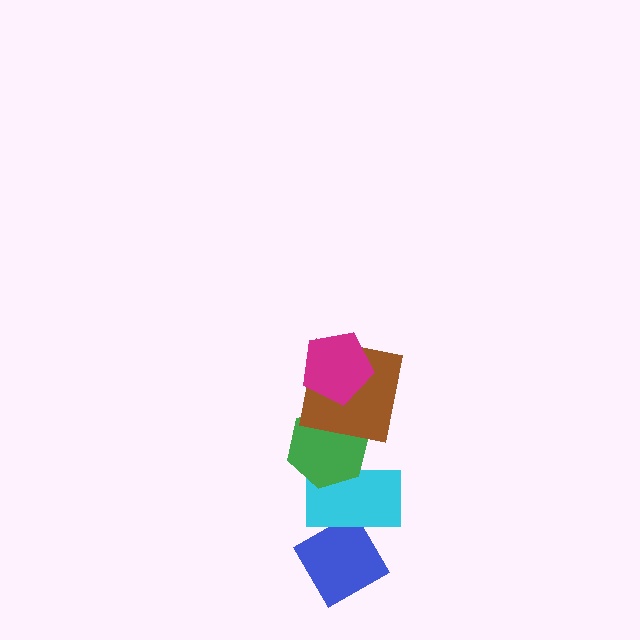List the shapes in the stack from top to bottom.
From top to bottom: the magenta pentagon, the brown square, the green hexagon, the cyan rectangle, the blue diamond.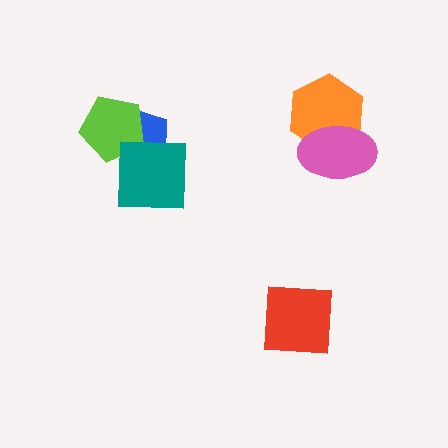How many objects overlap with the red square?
0 objects overlap with the red square.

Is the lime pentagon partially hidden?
Yes, it is partially covered by another shape.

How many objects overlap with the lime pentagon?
2 objects overlap with the lime pentagon.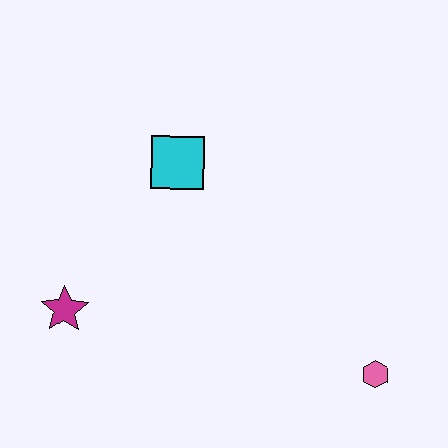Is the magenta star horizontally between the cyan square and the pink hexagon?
No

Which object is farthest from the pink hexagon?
The magenta star is farthest from the pink hexagon.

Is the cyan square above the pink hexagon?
Yes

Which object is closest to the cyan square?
The magenta star is closest to the cyan square.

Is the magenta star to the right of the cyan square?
No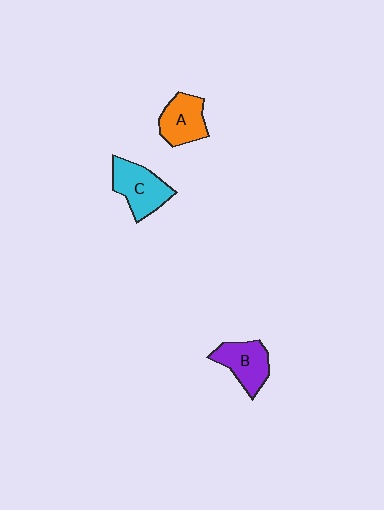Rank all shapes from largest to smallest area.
From largest to smallest: C (cyan), B (purple), A (orange).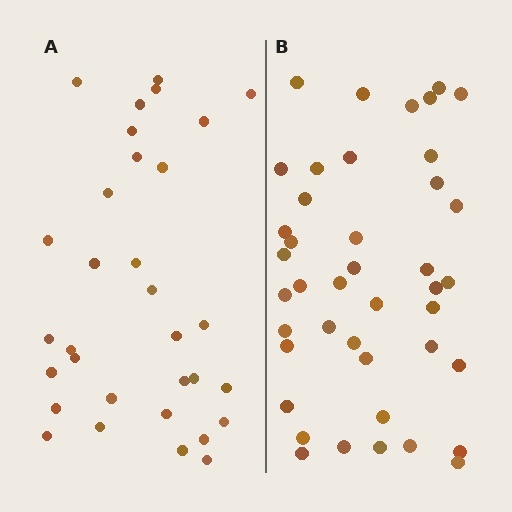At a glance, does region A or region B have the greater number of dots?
Region B (the right region) has more dots.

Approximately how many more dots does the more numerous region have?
Region B has roughly 10 or so more dots than region A.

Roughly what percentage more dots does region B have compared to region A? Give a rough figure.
About 30% more.